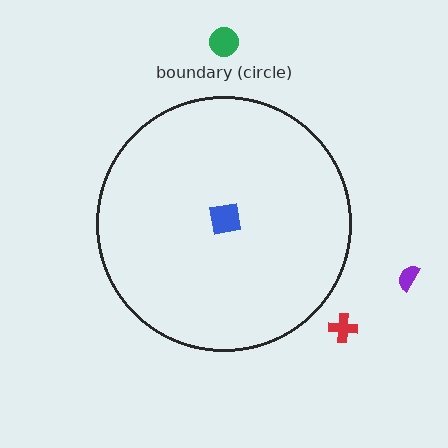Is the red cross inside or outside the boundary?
Outside.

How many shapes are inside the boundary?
1 inside, 3 outside.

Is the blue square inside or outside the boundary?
Inside.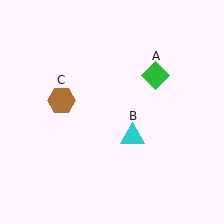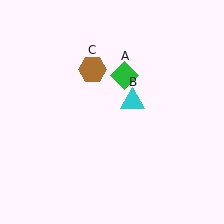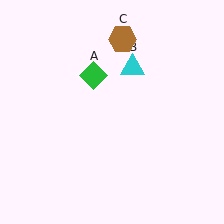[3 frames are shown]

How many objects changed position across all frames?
3 objects changed position: green diamond (object A), cyan triangle (object B), brown hexagon (object C).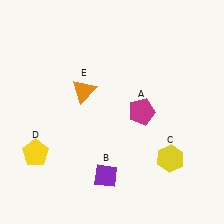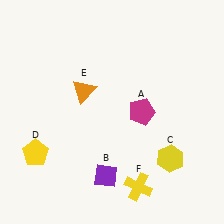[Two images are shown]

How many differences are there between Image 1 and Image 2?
There is 1 difference between the two images.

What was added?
A yellow cross (F) was added in Image 2.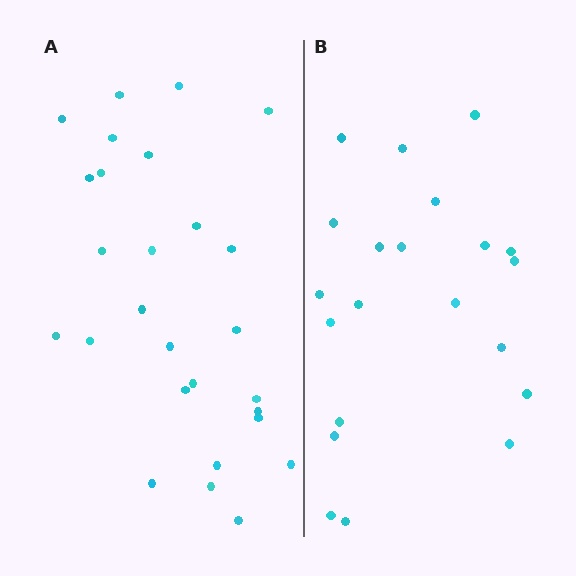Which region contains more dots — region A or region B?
Region A (the left region) has more dots.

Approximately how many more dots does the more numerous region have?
Region A has about 6 more dots than region B.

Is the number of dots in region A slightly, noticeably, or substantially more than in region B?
Region A has noticeably more, but not dramatically so. The ratio is roughly 1.3 to 1.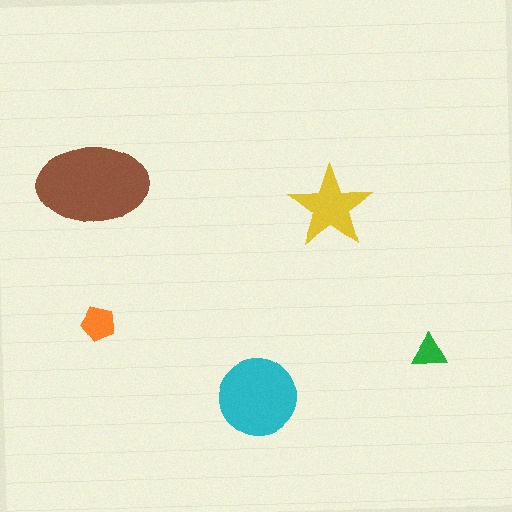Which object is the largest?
The brown ellipse.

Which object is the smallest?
The green triangle.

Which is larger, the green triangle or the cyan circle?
The cyan circle.